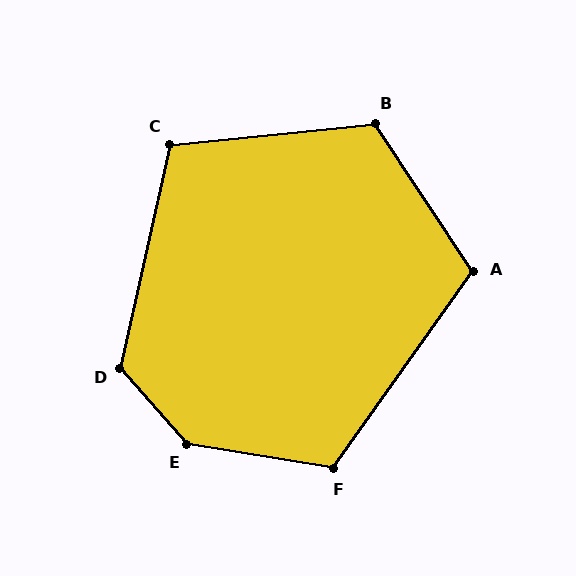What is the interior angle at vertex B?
Approximately 118 degrees (obtuse).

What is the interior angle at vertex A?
Approximately 111 degrees (obtuse).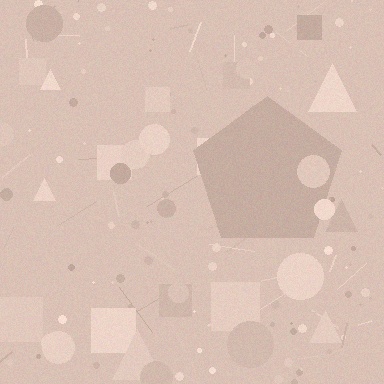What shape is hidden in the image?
A pentagon is hidden in the image.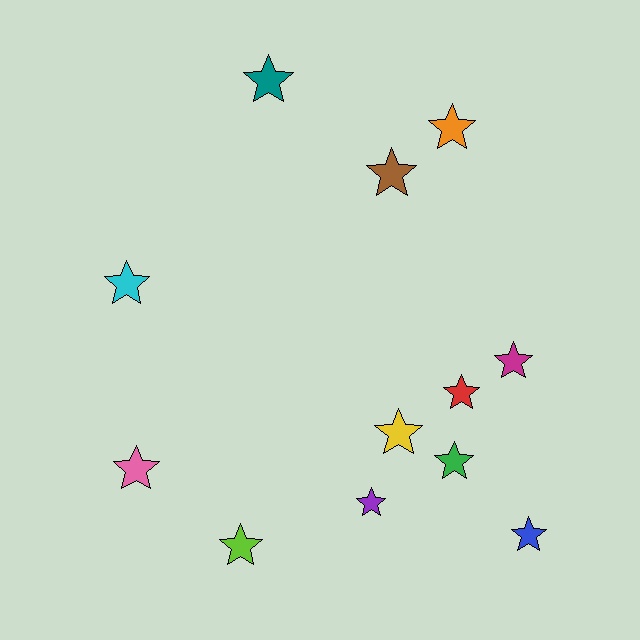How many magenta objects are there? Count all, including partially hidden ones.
There is 1 magenta object.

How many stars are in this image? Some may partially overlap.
There are 12 stars.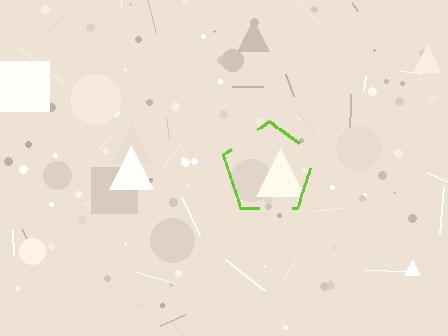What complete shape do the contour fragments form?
The contour fragments form a pentagon.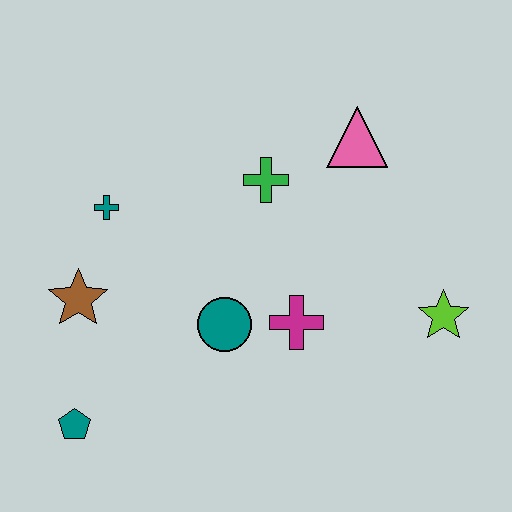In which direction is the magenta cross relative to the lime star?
The magenta cross is to the left of the lime star.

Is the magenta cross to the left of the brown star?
No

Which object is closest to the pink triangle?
The green cross is closest to the pink triangle.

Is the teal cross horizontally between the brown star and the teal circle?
Yes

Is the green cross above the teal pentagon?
Yes